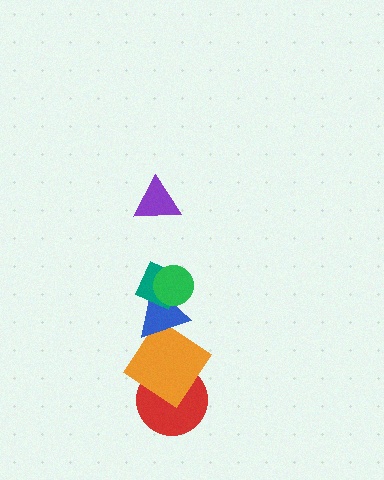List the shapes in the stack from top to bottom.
From top to bottom: the purple triangle, the green circle, the teal diamond, the blue triangle, the orange diamond, the red circle.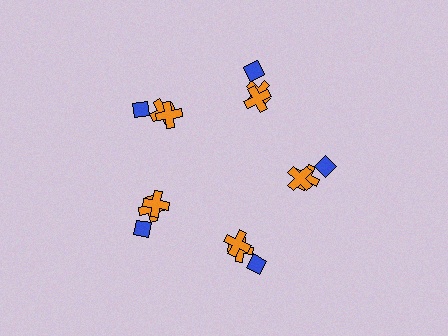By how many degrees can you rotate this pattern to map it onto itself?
The pattern maps onto itself every 72 degrees of rotation.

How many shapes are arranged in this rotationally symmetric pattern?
There are 15 shapes, arranged in 5 groups of 3.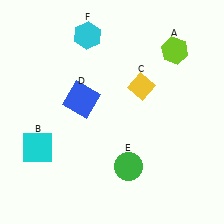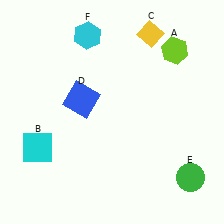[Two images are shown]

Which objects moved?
The objects that moved are: the yellow diamond (C), the green circle (E).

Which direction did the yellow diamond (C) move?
The yellow diamond (C) moved up.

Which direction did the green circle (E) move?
The green circle (E) moved right.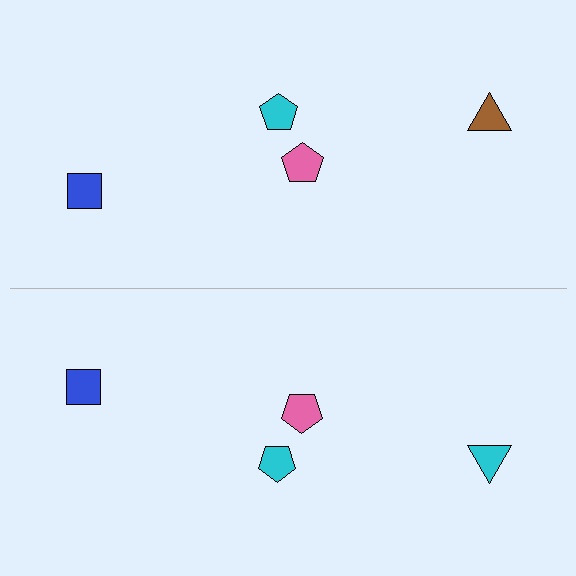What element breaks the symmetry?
The cyan triangle on the bottom side breaks the symmetry — its mirror counterpart is brown.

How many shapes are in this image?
There are 8 shapes in this image.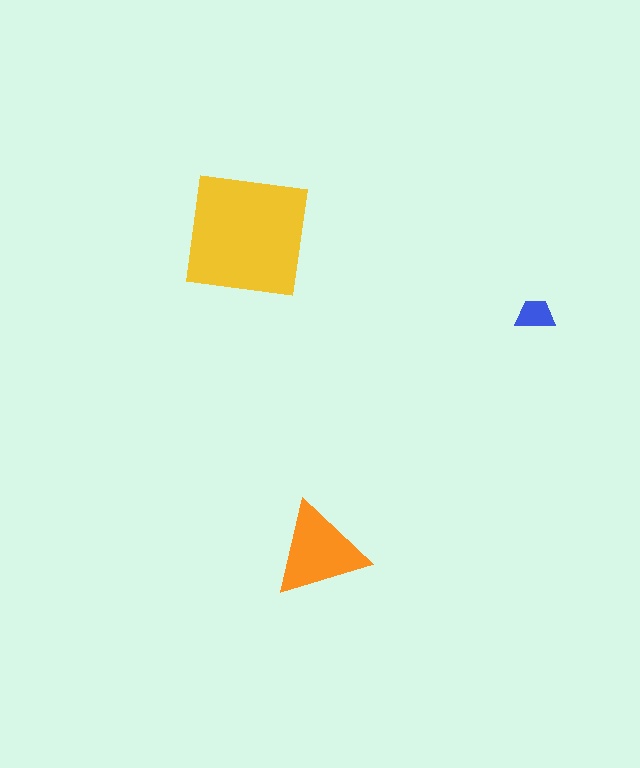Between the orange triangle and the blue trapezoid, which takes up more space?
The orange triangle.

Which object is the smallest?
The blue trapezoid.